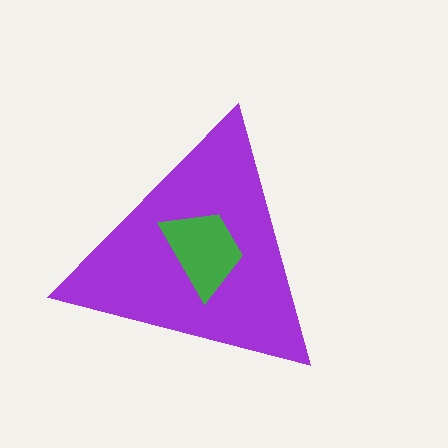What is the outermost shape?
The purple triangle.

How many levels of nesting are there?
2.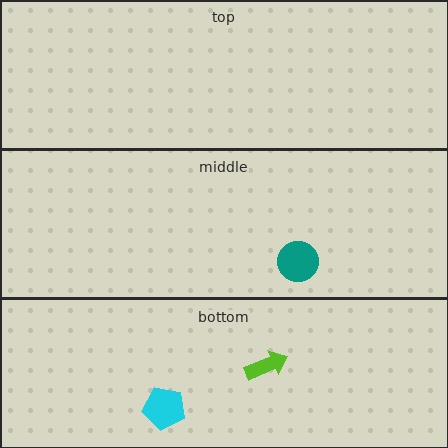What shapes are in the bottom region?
The cyan pentagon, the lime arrow.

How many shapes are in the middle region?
1.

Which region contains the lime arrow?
The bottom region.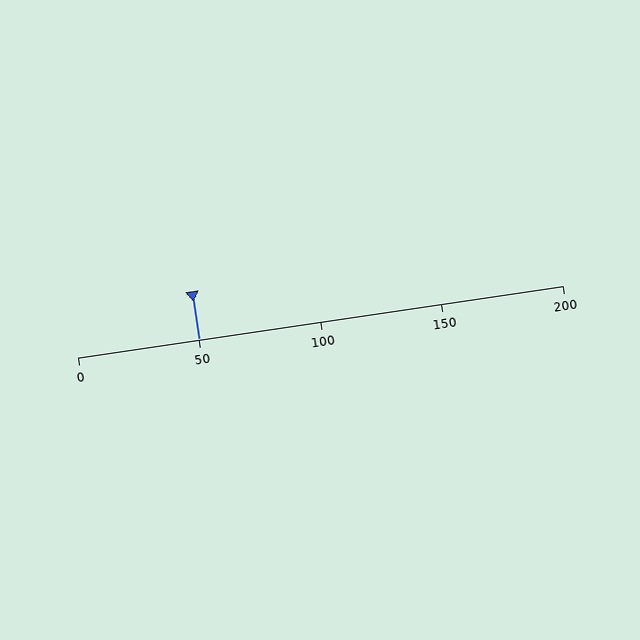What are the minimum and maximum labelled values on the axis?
The axis runs from 0 to 200.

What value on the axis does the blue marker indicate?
The marker indicates approximately 50.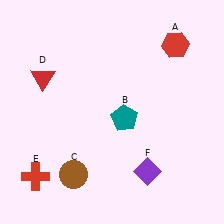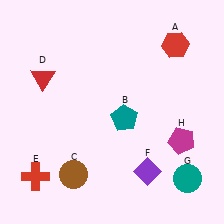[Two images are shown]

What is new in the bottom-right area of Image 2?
A magenta pentagon (H) was added in the bottom-right area of Image 2.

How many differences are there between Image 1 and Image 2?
There are 2 differences between the two images.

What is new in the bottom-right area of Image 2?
A teal circle (G) was added in the bottom-right area of Image 2.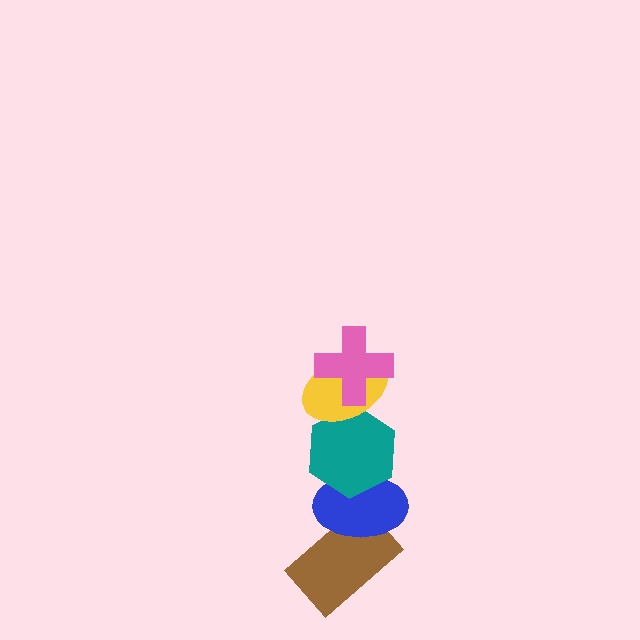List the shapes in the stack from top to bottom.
From top to bottom: the pink cross, the yellow ellipse, the teal hexagon, the blue ellipse, the brown rectangle.